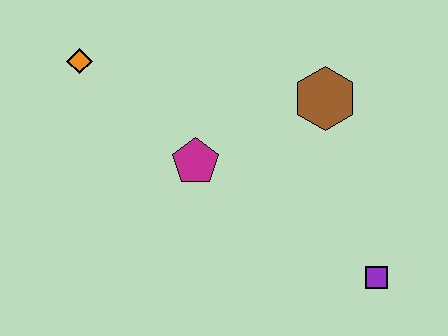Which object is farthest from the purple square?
The orange diamond is farthest from the purple square.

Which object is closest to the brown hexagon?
The magenta pentagon is closest to the brown hexagon.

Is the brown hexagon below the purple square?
No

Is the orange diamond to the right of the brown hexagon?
No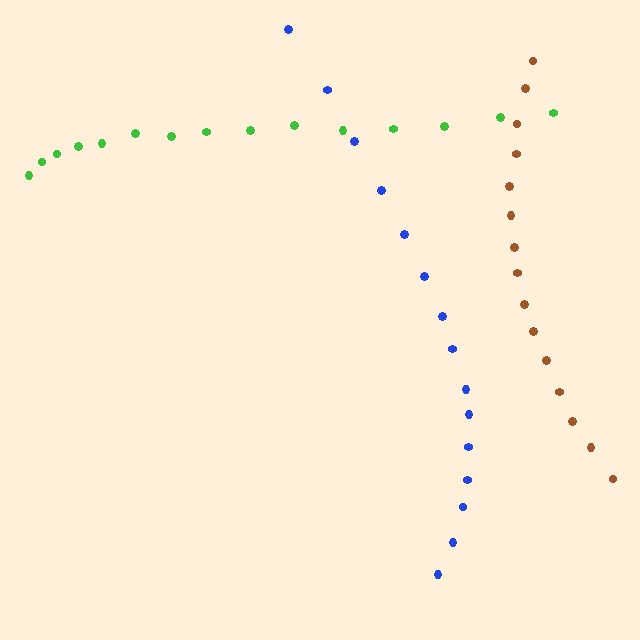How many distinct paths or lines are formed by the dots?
There are 3 distinct paths.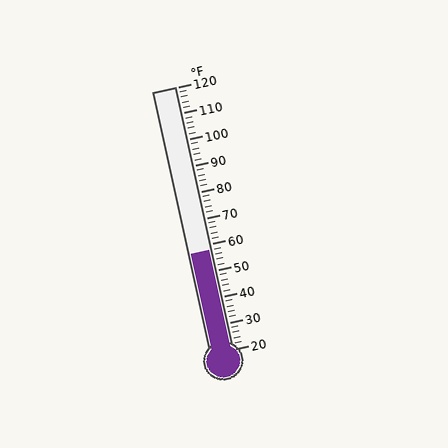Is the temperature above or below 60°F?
The temperature is below 60°F.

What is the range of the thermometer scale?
The thermometer scale ranges from 20°F to 120°F.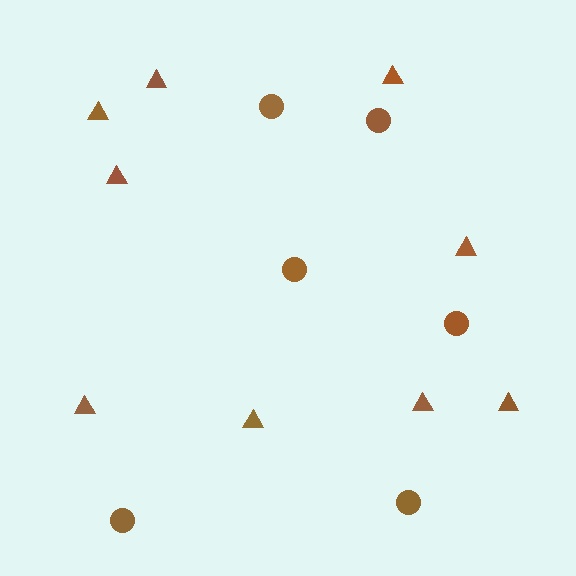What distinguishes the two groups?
There are 2 groups: one group of triangles (9) and one group of circles (6).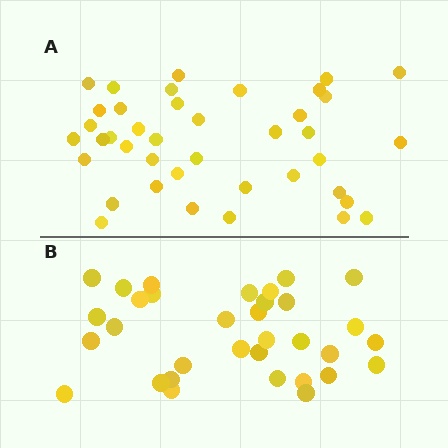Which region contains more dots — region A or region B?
Region A (the top region) has more dots.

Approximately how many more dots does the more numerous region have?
Region A has roughly 8 or so more dots than region B.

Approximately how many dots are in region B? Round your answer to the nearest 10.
About 30 dots. (The exact count is 33, which rounds to 30.)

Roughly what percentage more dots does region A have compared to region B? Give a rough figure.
About 20% more.